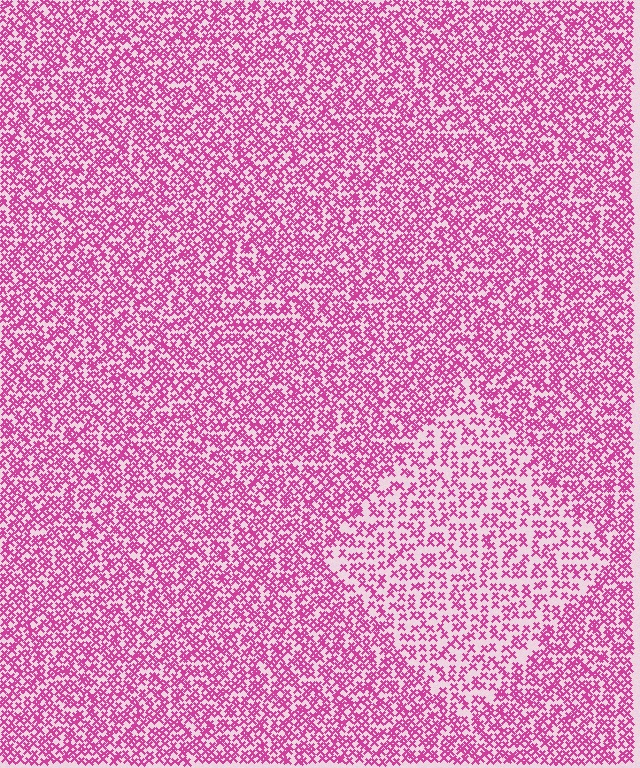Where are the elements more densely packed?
The elements are more densely packed outside the diamond boundary.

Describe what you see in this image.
The image contains small magenta elements arranged at two different densities. A diamond-shaped region is visible where the elements are less densely packed than the surrounding area.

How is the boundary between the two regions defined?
The boundary is defined by a change in element density (approximately 1.7x ratio). All elements are the same color, size, and shape.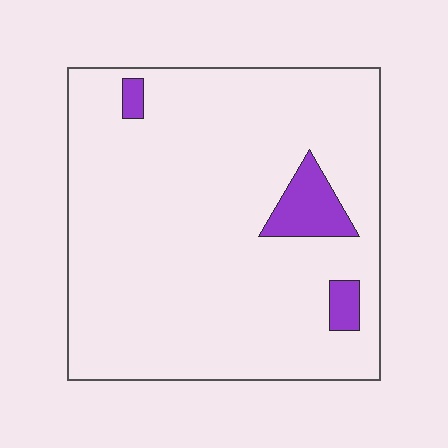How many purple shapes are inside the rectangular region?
3.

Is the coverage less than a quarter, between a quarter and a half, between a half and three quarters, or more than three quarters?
Less than a quarter.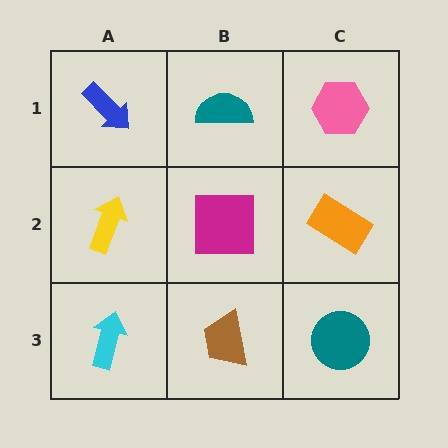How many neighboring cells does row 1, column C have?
2.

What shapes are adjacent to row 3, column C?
An orange rectangle (row 2, column C), a brown trapezoid (row 3, column B).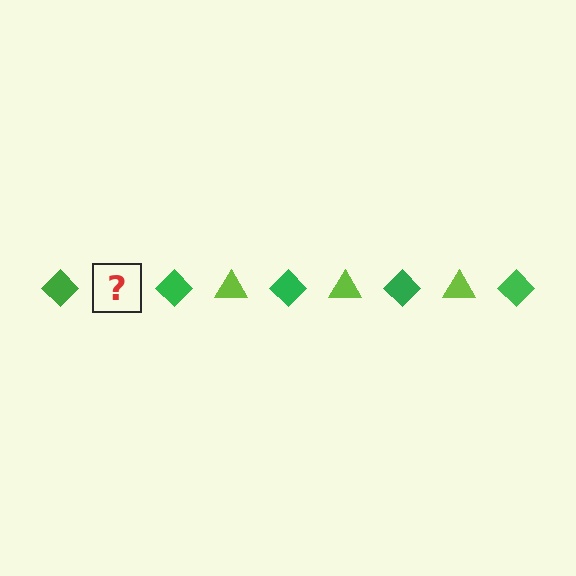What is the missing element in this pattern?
The missing element is a lime triangle.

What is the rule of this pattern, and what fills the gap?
The rule is that the pattern alternates between green diamond and lime triangle. The gap should be filled with a lime triangle.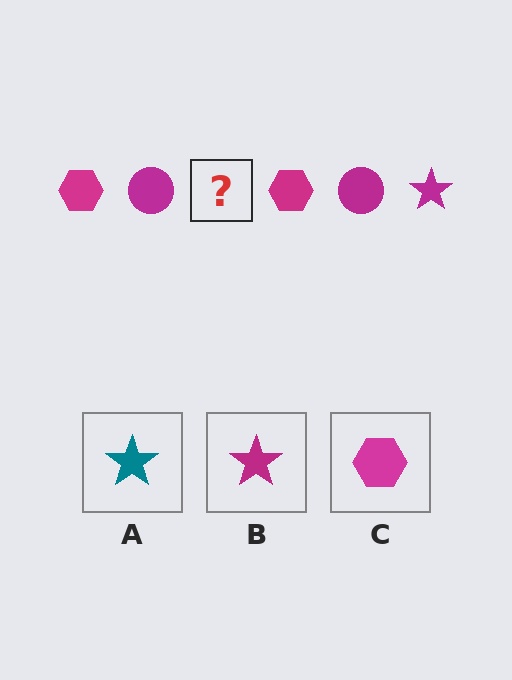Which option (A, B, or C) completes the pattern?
B.